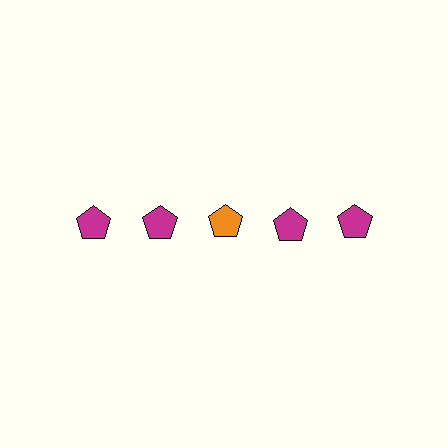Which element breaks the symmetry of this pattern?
The orange pentagon in the top row, center column breaks the symmetry. All other shapes are magenta pentagons.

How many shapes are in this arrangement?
There are 5 shapes arranged in a grid pattern.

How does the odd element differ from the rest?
It has a different color: orange instead of magenta.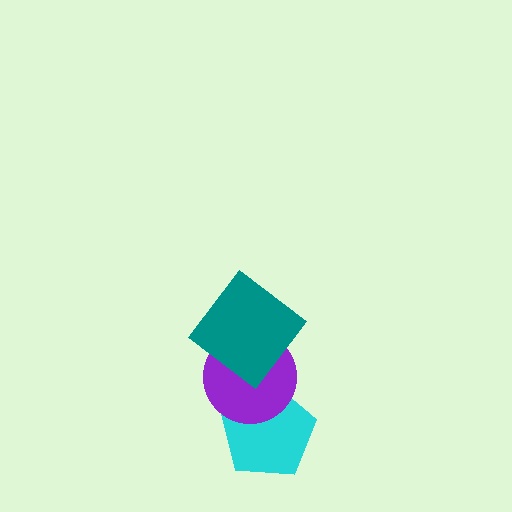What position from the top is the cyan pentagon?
The cyan pentagon is 3rd from the top.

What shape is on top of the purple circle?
The teal diamond is on top of the purple circle.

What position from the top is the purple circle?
The purple circle is 2nd from the top.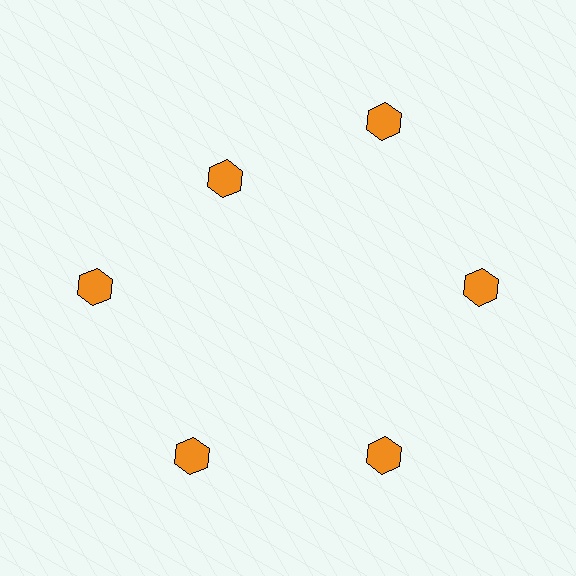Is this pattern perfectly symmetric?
No. The 6 orange hexagons are arranged in a ring, but one element near the 11 o'clock position is pulled inward toward the center, breaking the 6-fold rotational symmetry.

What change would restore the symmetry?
The symmetry would be restored by moving it outward, back onto the ring so that all 6 hexagons sit at equal angles and equal distance from the center.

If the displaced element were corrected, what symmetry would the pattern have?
It would have 6-fold rotational symmetry — the pattern would map onto itself every 60 degrees.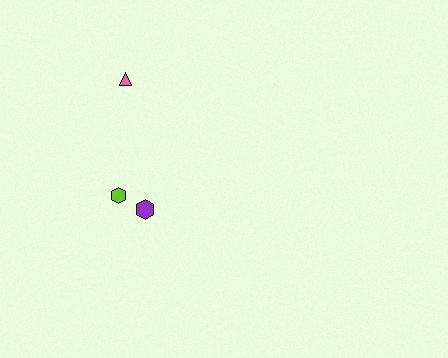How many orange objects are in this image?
There are no orange objects.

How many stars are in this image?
There are no stars.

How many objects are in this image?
There are 3 objects.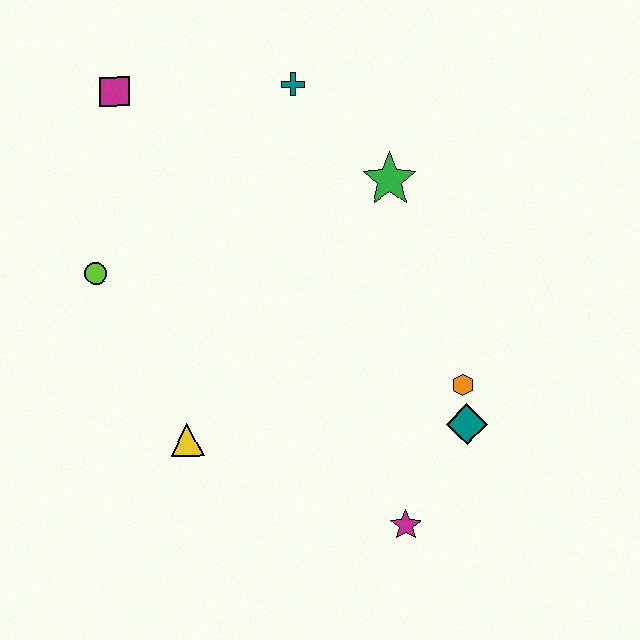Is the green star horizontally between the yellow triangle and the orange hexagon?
Yes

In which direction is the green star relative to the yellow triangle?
The green star is above the yellow triangle.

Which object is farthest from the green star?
The magenta star is farthest from the green star.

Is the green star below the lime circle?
No